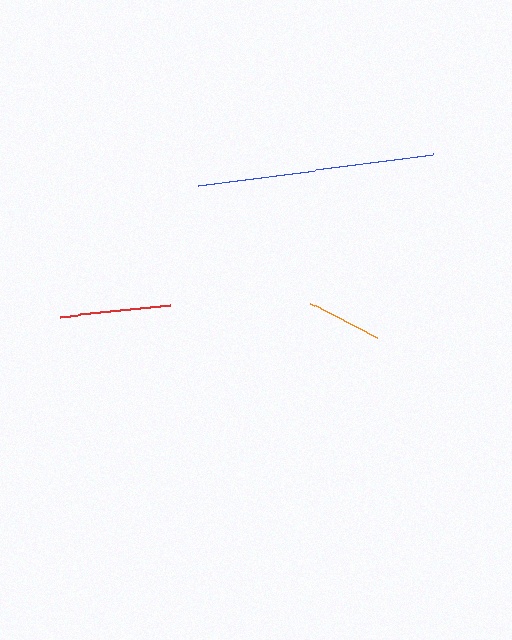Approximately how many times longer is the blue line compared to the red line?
The blue line is approximately 2.1 times the length of the red line.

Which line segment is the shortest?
The orange line is the shortest at approximately 76 pixels.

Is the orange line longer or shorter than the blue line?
The blue line is longer than the orange line.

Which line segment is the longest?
The blue line is the longest at approximately 237 pixels.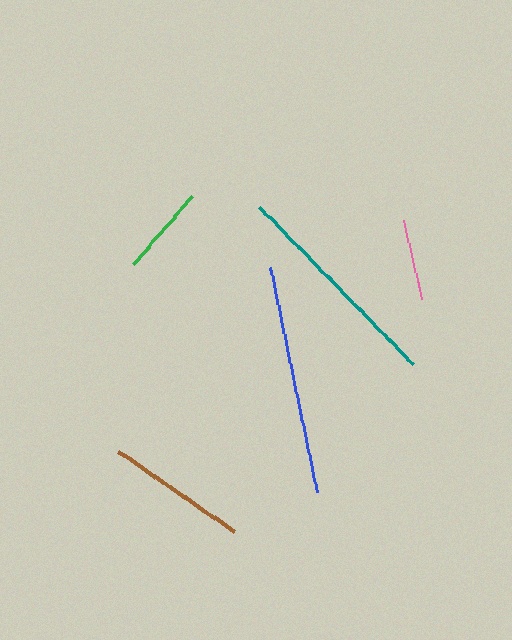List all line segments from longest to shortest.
From longest to shortest: blue, teal, brown, green, pink.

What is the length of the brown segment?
The brown segment is approximately 140 pixels long.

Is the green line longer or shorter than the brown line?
The brown line is longer than the green line.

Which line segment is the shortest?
The pink line is the shortest at approximately 82 pixels.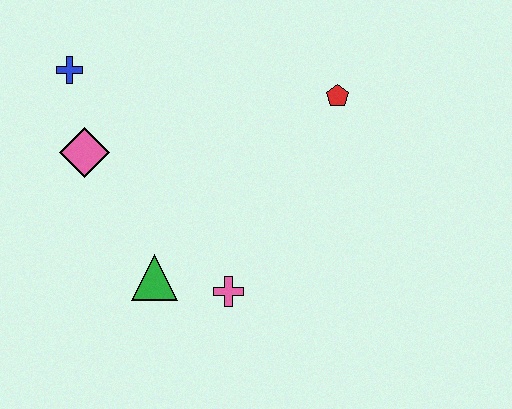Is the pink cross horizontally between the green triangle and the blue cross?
No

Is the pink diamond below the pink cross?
No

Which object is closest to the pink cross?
The green triangle is closest to the pink cross.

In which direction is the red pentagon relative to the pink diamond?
The red pentagon is to the right of the pink diamond.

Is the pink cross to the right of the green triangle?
Yes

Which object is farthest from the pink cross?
The blue cross is farthest from the pink cross.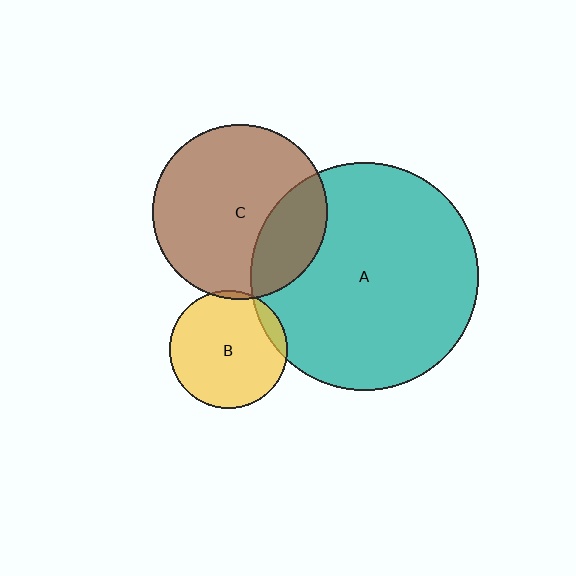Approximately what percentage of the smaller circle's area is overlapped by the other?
Approximately 10%.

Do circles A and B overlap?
Yes.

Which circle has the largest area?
Circle A (teal).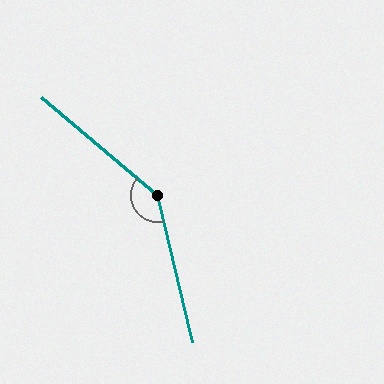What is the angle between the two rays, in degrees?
Approximately 143 degrees.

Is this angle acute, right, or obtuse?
It is obtuse.